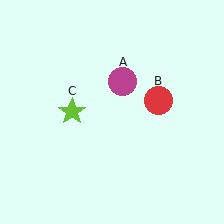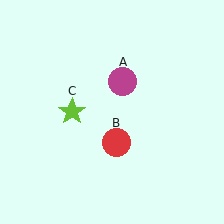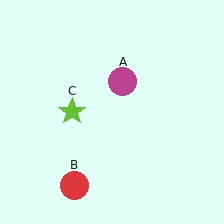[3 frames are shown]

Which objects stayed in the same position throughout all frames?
Magenta circle (object A) and lime star (object C) remained stationary.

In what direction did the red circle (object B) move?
The red circle (object B) moved down and to the left.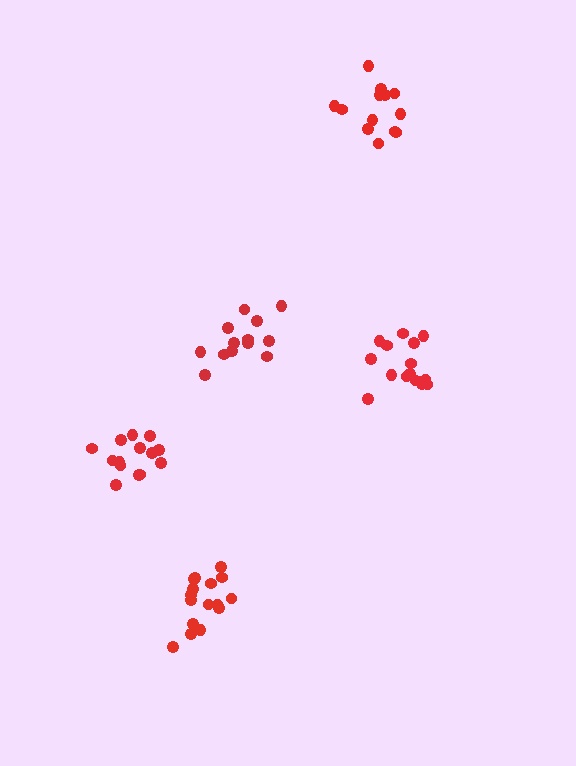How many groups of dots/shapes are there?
There are 5 groups.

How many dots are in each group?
Group 1: 16 dots, Group 2: 13 dots, Group 3: 13 dots, Group 4: 14 dots, Group 5: 16 dots (72 total).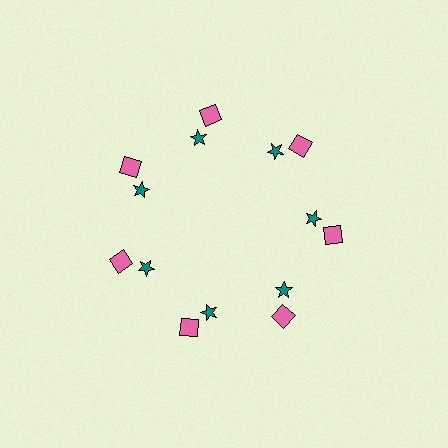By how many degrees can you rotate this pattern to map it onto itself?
The pattern maps onto itself every 51 degrees of rotation.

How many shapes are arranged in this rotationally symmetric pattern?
There are 14 shapes, arranged in 7 groups of 2.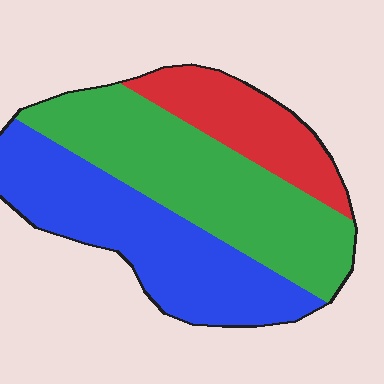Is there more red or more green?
Green.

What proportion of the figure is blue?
Blue covers 38% of the figure.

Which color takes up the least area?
Red, at roughly 20%.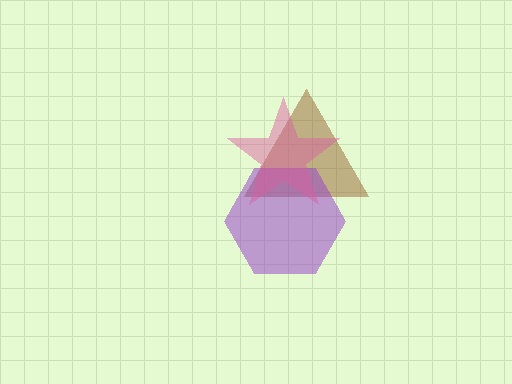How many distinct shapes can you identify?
There are 3 distinct shapes: a brown triangle, a purple hexagon, a pink star.